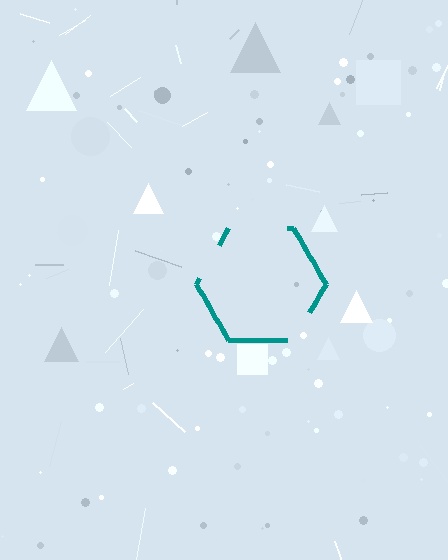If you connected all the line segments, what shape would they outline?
They would outline a hexagon.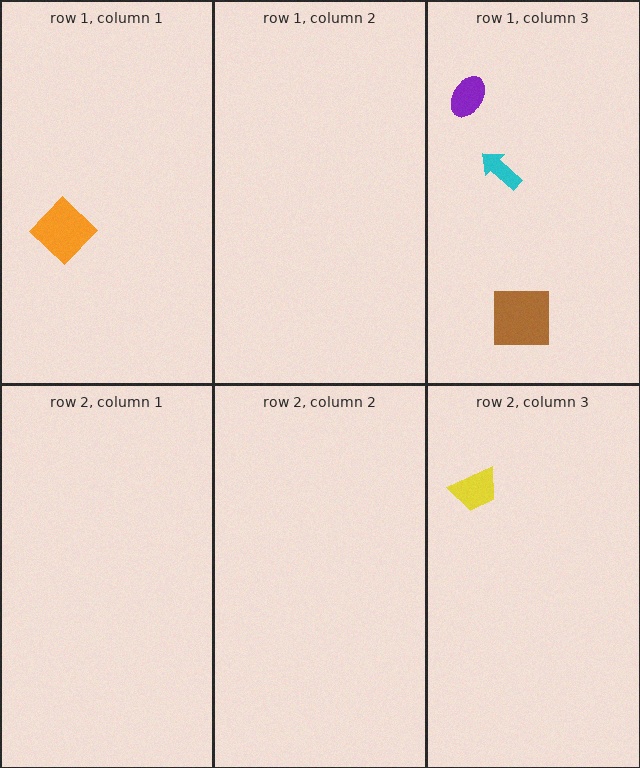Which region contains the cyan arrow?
The row 1, column 3 region.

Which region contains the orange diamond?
The row 1, column 1 region.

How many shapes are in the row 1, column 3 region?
3.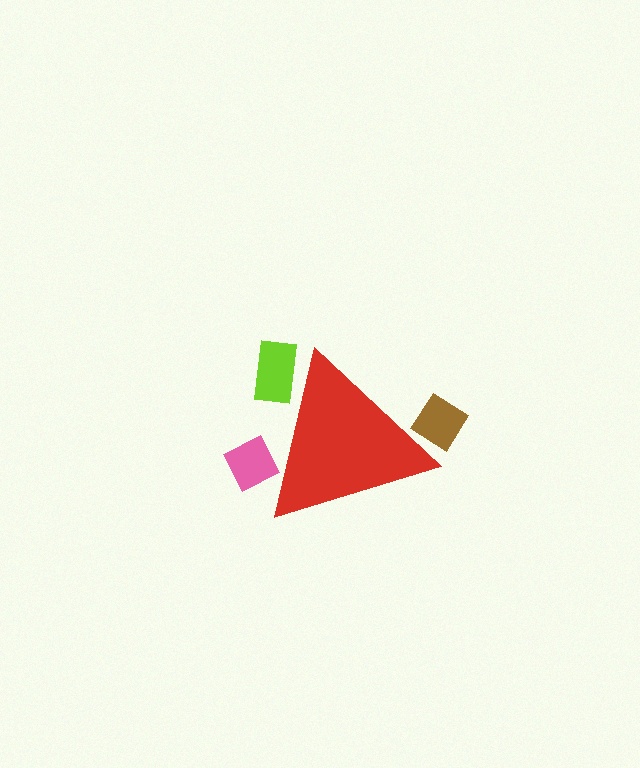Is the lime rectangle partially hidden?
Yes, the lime rectangle is partially hidden behind the red triangle.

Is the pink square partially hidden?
Yes, the pink square is partially hidden behind the red triangle.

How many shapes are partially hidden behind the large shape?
3 shapes are partially hidden.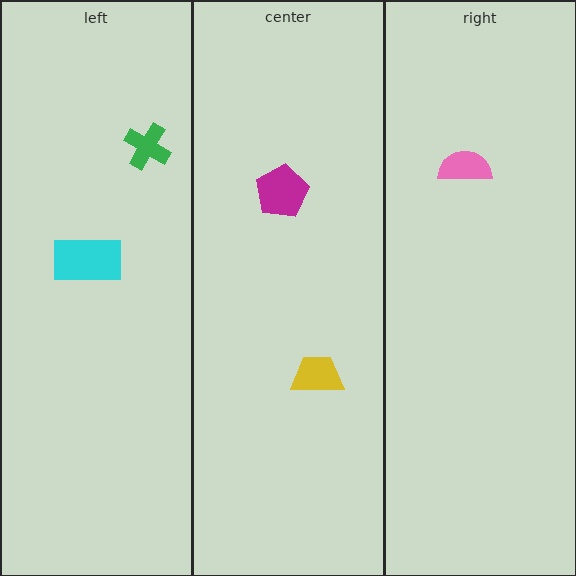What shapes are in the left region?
The green cross, the cyan rectangle.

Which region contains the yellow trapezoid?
The center region.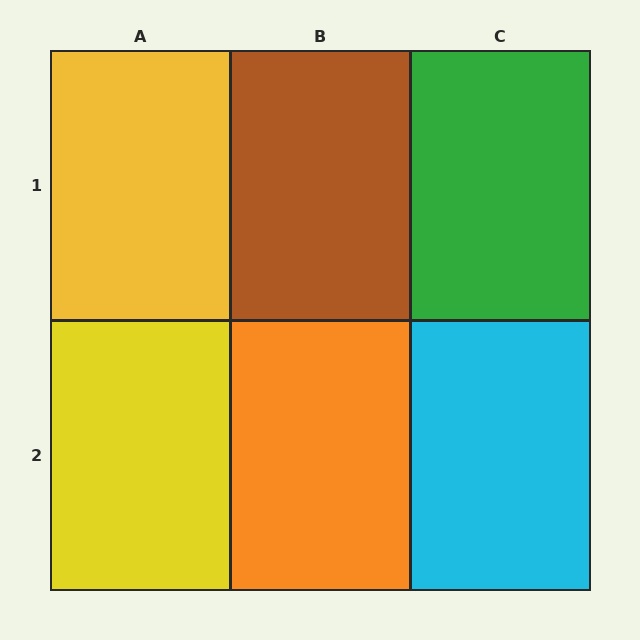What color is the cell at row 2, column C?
Cyan.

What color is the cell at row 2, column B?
Orange.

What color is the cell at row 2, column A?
Yellow.